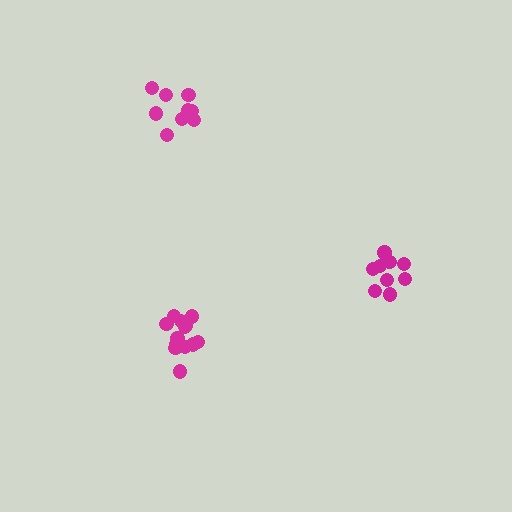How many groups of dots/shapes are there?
There are 3 groups.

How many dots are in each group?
Group 1: 9 dots, Group 2: 13 dots, Group 3: 9 dots (31 total).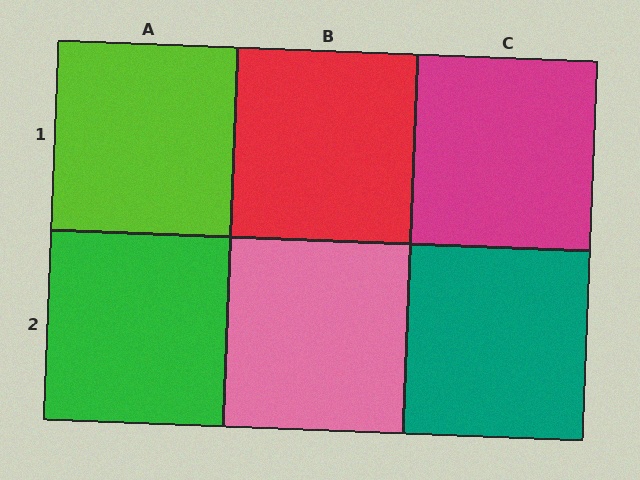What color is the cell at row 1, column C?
Magenta.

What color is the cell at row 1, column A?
Lime.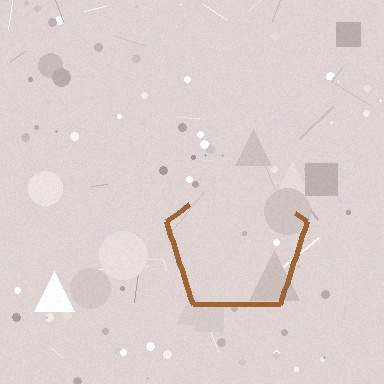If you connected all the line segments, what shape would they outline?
They would outline a pentagon.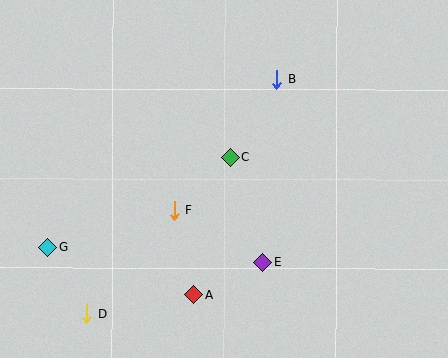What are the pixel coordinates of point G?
Point G is at (47, 248).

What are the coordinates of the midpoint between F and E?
The midpoint between F and E is at (218, 236).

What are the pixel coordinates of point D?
Point D is at (86, 313).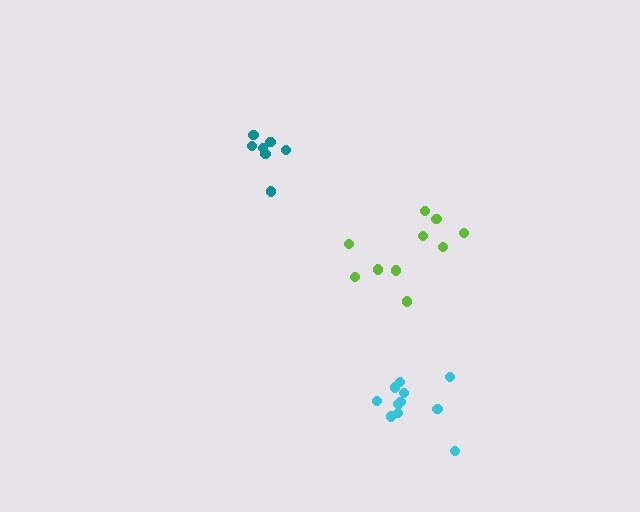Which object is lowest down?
The cyan cluster is bottommost.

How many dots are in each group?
Group 1: 11 dots, Group 2: 10 dots, Group 3: 7 dots (28 total).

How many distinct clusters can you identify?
There are 3 distinct clusters.